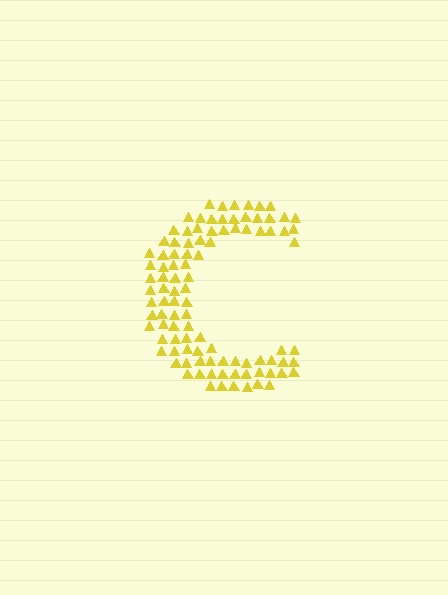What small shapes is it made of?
It is made of small triangles.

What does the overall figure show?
The overall figure shows the letter C.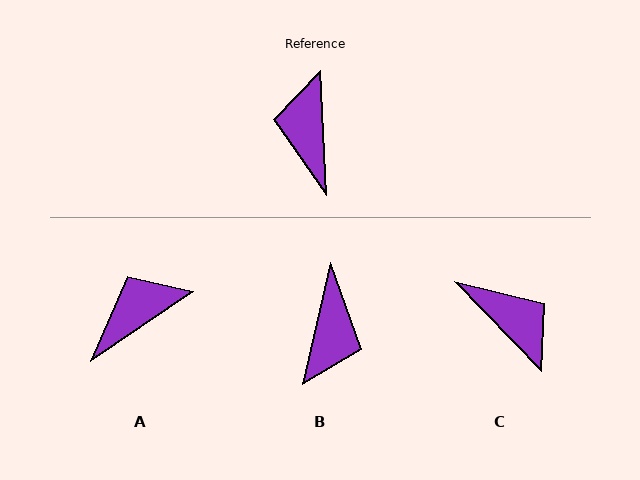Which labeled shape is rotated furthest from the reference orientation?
B, about 165 degrees away.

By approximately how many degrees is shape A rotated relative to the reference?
Approximately 58 degrees clockwise.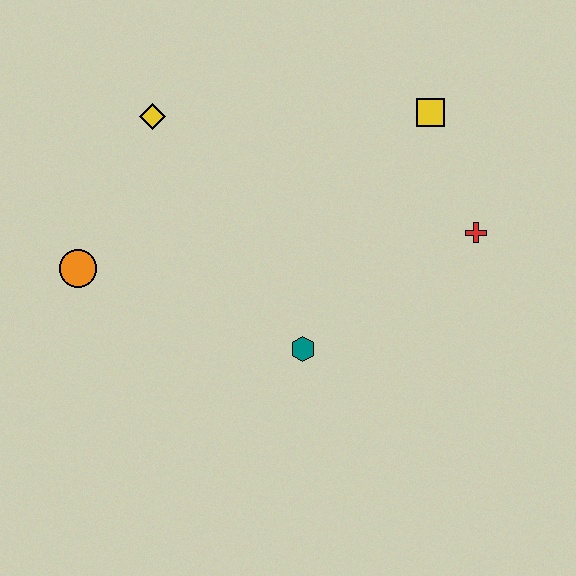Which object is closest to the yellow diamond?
The orange circle is closest to the yellow diamond.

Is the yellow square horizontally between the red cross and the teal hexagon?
Yes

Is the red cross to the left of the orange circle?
No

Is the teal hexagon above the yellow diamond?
No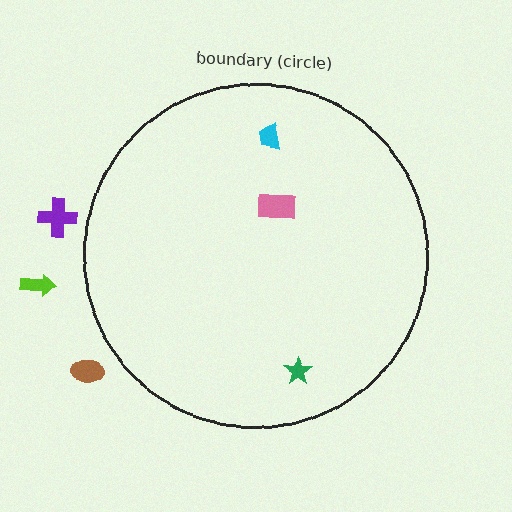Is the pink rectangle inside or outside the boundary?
Inside.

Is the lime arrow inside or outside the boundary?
Outside.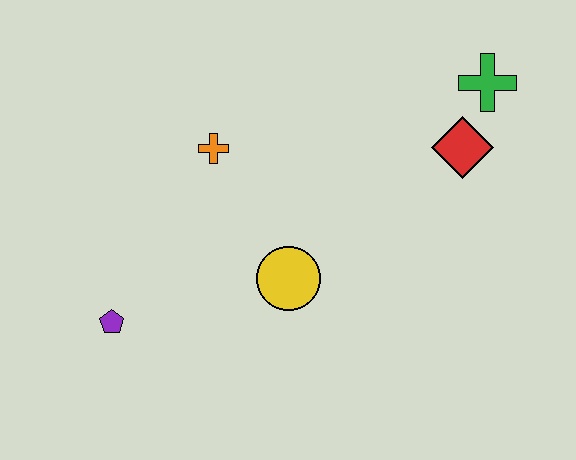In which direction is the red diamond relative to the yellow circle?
The red diamond is to the right of the yellow circle.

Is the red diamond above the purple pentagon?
Yes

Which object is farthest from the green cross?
The purple pentagon is farthest from the green cross.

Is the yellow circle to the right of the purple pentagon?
Yes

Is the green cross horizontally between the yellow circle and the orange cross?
No